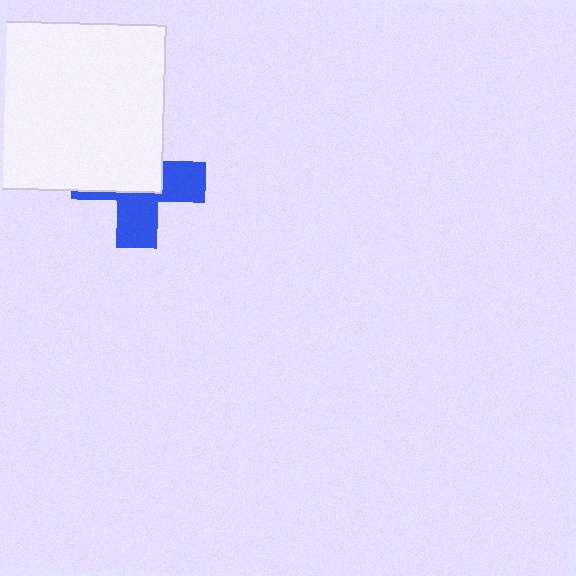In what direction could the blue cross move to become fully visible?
The blue cross could move toward the lower-right. That would shift it out from behind the white square entirely.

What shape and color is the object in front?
The object in front is a white square.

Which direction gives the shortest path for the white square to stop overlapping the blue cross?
Moving toward the upper-left gives the shortest separation.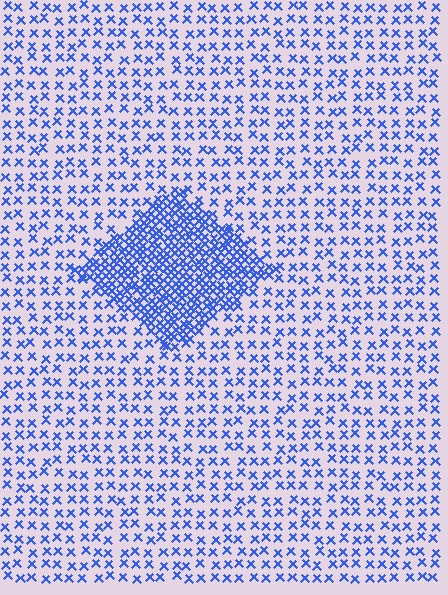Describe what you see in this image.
The image contains small blue elements arranged at two different densities. A diamond-shaped region is visible where the elements are more densely packed than the surrounding area.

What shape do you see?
I see a diamond.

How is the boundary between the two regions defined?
The boundary is defined by a change in element density (approximately 2.8x ratio). All elements are the same color, size, and shape.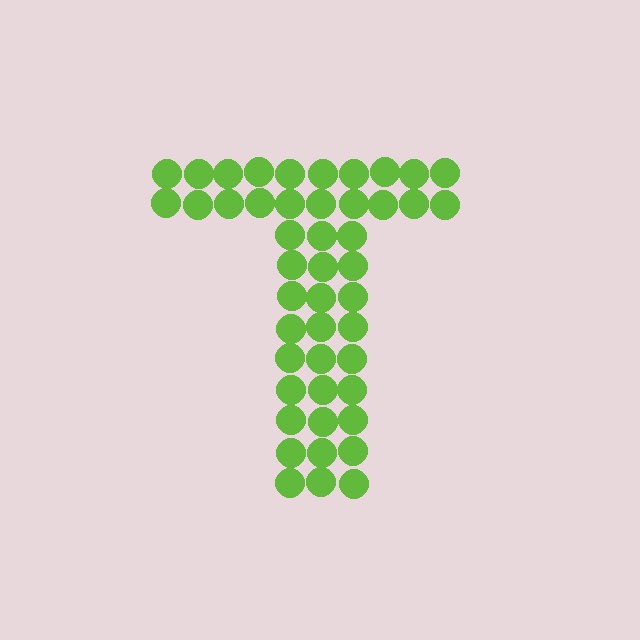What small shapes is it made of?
It is made of small circles.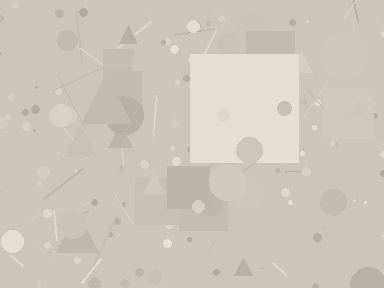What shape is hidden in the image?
A square is hidden in the image.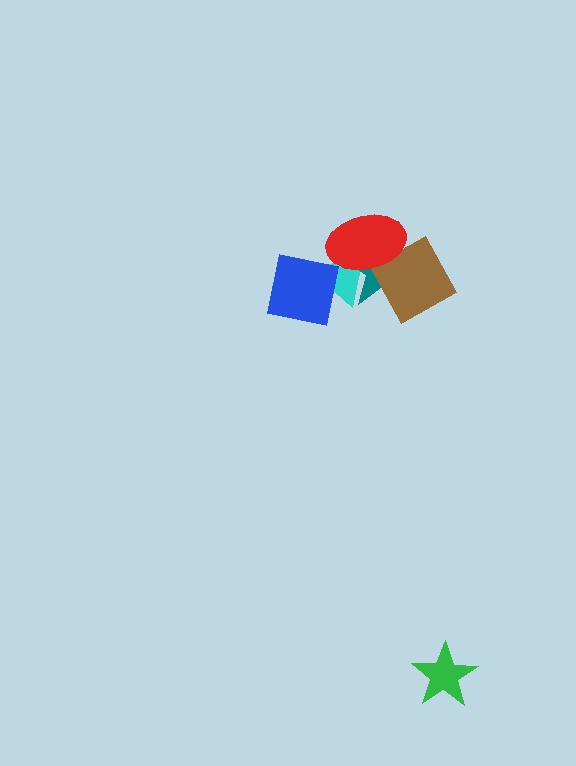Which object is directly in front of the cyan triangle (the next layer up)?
The blue square is directly in front of the cyan triangle.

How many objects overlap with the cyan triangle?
3 objects overlap with the cyan triangle.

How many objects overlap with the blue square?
1 object overlaps with the blue square.